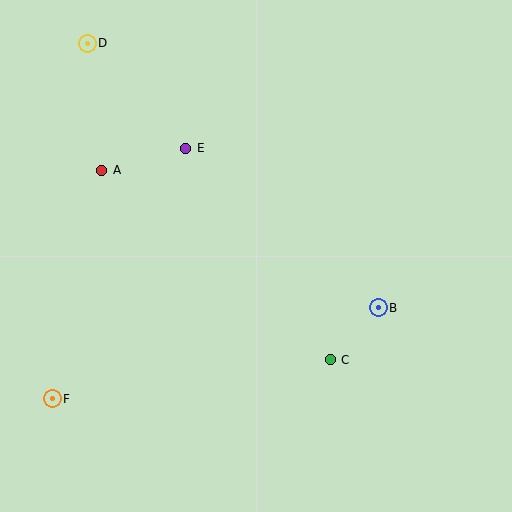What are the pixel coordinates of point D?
Point D is at (87, 43).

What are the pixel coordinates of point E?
Point E is at (186, 148).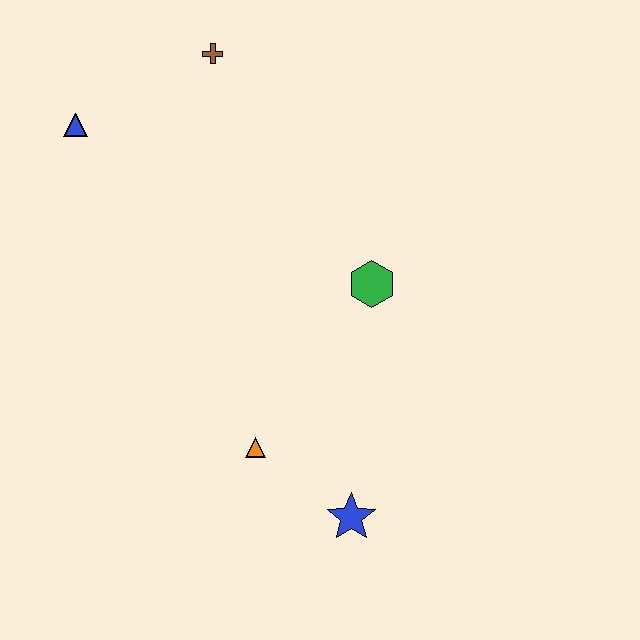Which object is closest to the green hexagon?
The orange triangle is closest to the green hexagon.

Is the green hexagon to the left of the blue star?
No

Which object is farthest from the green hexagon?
The blue triangle is farthest from the green hexagon.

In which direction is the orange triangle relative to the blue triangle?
The orange triangle is below the blue triangle.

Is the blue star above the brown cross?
No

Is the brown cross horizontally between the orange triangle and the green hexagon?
No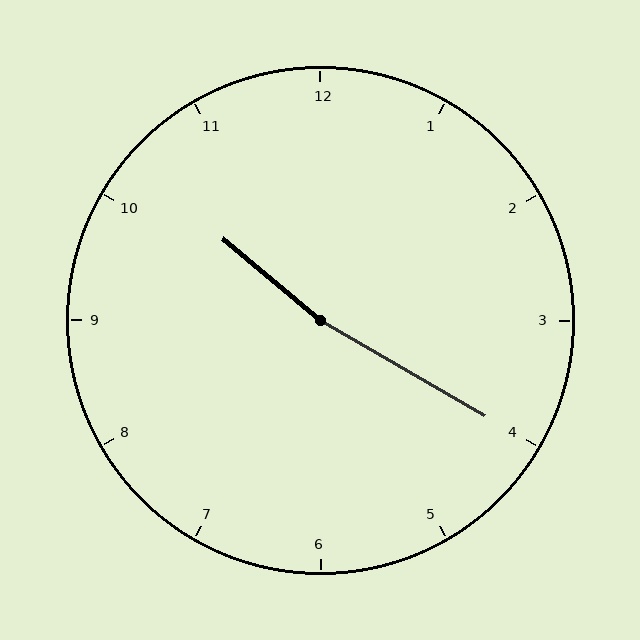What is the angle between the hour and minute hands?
Approximately 170 degrees.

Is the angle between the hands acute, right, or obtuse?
It is obtuse.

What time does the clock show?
10:20.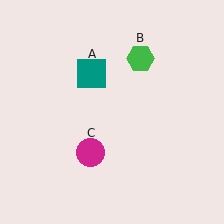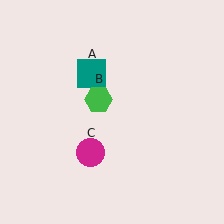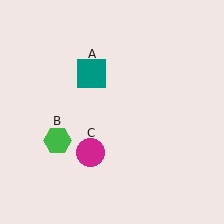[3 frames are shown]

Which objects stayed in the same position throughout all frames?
Teal square (object A) and magenta circle (object C) remained stationary.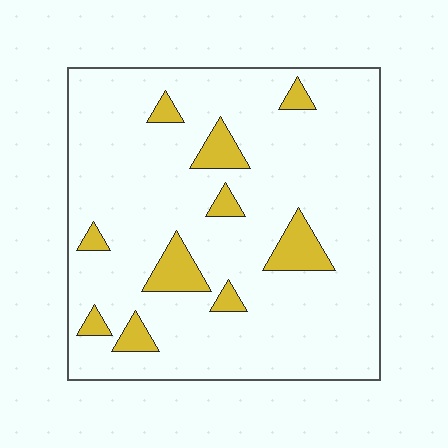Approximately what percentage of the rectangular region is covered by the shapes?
Approximately 10%.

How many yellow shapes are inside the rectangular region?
10.